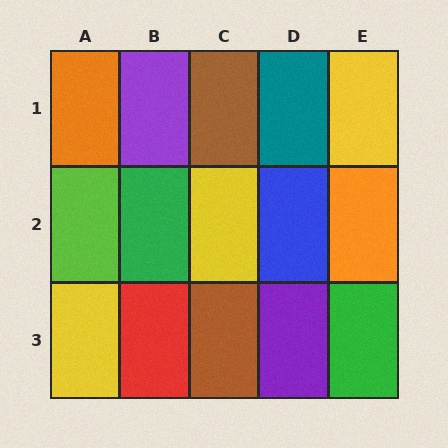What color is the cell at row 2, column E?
Orange.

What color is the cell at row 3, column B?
Red.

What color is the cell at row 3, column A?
Yellow.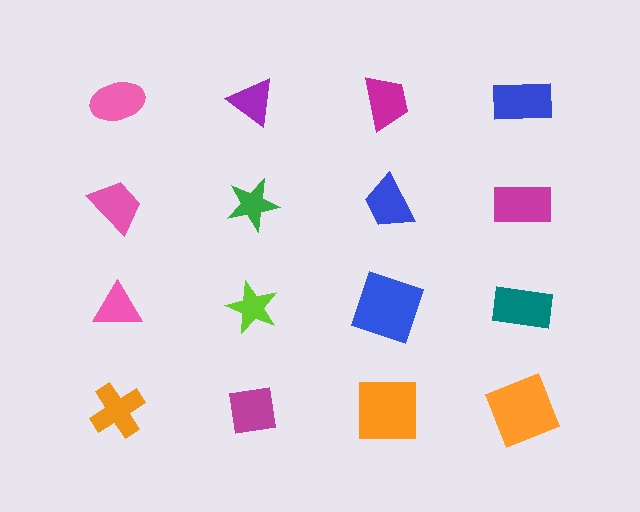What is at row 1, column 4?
A blue rectangle.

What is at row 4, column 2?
A magenta square.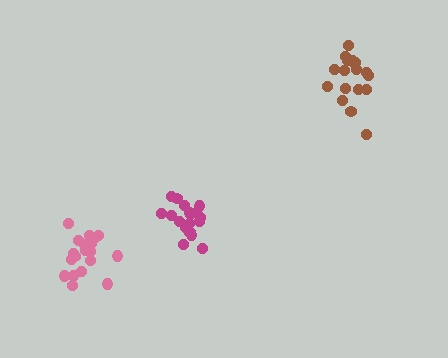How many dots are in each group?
Group 1: 19 dots, Group 2: 19 dots, Group 3: 18 dots (56 total).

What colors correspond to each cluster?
The clusters are colored: brown, pink, magenta.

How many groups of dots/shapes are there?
There are 3 groups.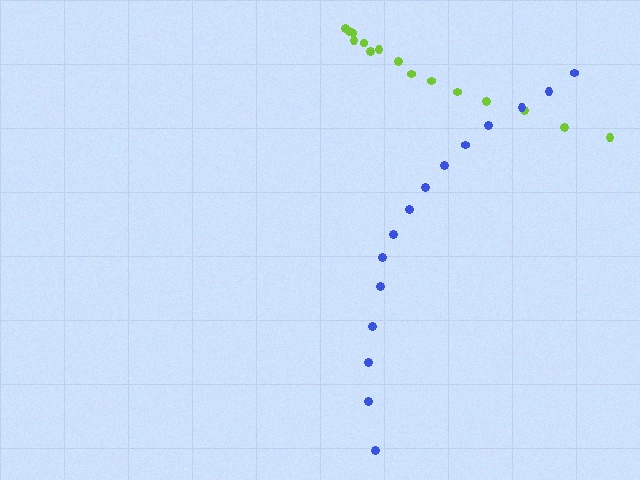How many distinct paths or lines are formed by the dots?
There are 2 distinct paths.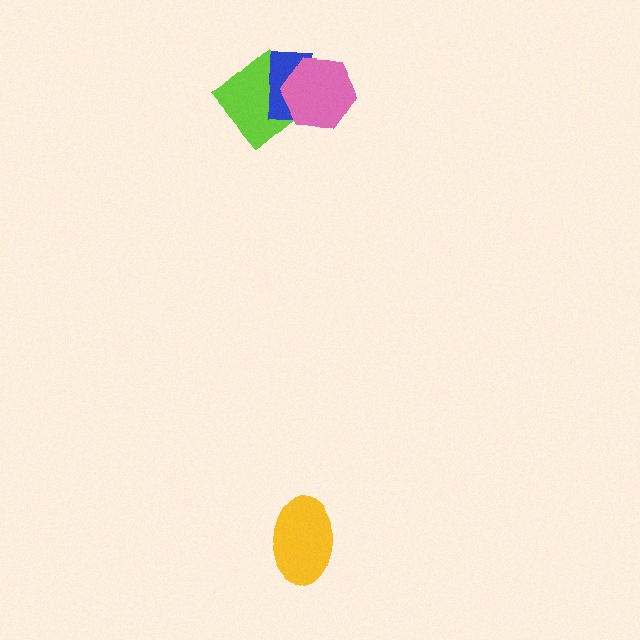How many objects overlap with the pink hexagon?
2 objects overlap with the pink hexagon.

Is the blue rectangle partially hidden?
Yes, it is partially covered by another shape.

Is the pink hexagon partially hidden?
No, no other shape covers it.